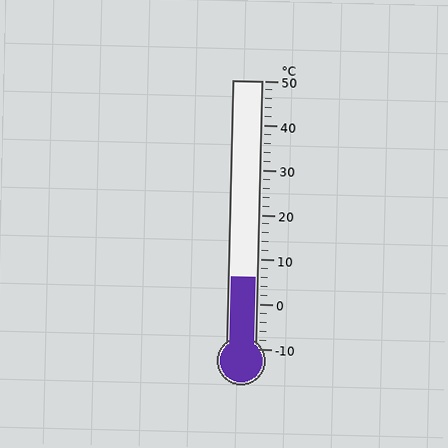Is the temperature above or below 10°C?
The temperature is below 10°C.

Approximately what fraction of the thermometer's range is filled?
The thermometer is filled to approximately 25% of its range.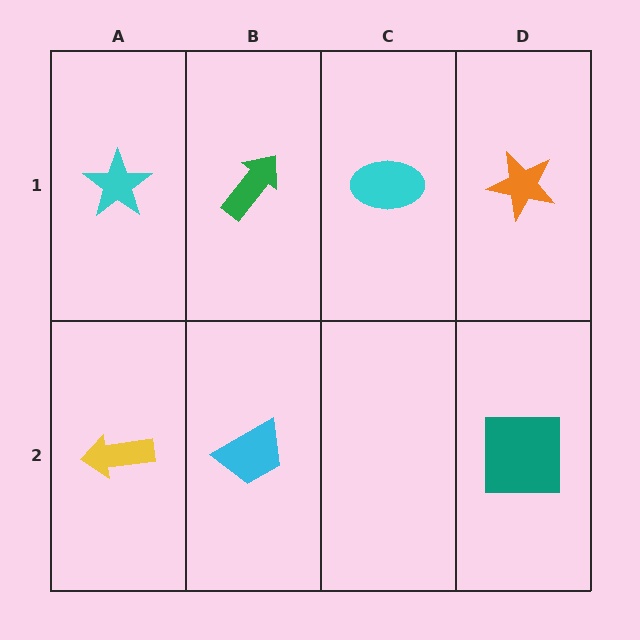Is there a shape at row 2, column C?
No, that cell is empty.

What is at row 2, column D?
A teal square.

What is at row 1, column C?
A cyan ellipse.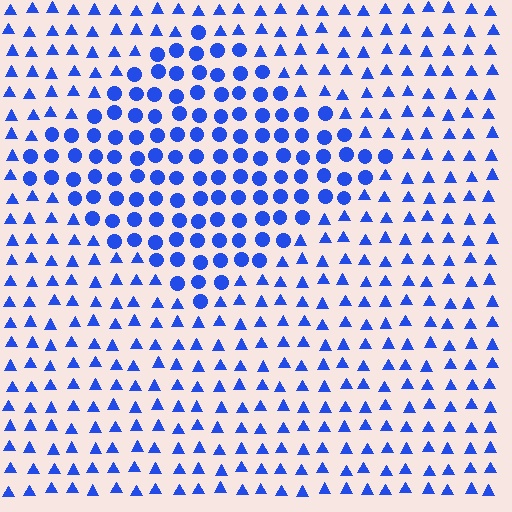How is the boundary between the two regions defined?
The boundary is defined by a change in element shape: circles inside vs. triangles outside. All elements share the same color and spacing.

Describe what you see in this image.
The image is filled with small blue elements arranged in a uniform grid. A diamond-shaped region contains circles, while the surrounding area contains triangles. The boundary is defined purely by the change in element shape.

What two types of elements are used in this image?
The image uses circles inside the diamond region and triangles outside it.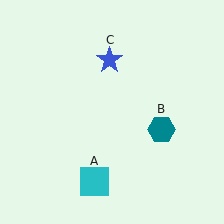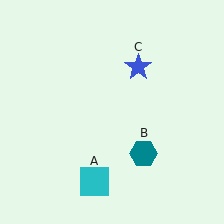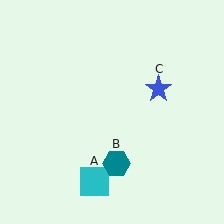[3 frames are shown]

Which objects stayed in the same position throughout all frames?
Cyan square (object A) remained stationary.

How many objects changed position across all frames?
2 objects changed position: teal hexagon (object B), blue star (object C).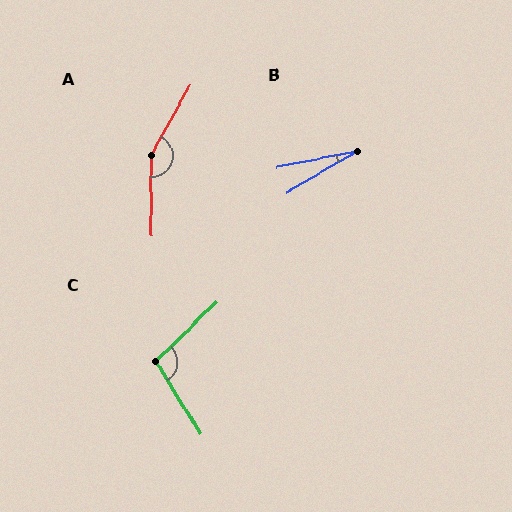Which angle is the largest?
A, at approximately 151 degrees.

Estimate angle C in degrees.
Approximately 103 degrees.